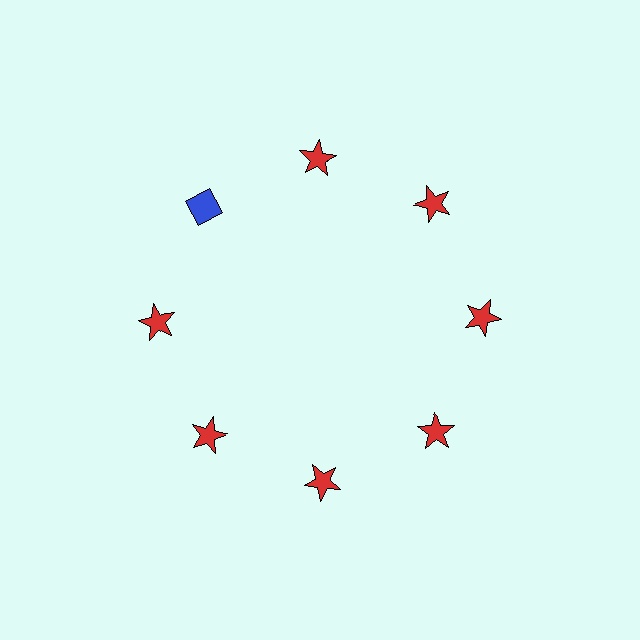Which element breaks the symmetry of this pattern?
The blue diamond at roughly the 10 o'clock position breaks the symmetry. All other shapes are red stars.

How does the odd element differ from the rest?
It differs in both color (blue instead of red) and shape (diamond instead of star).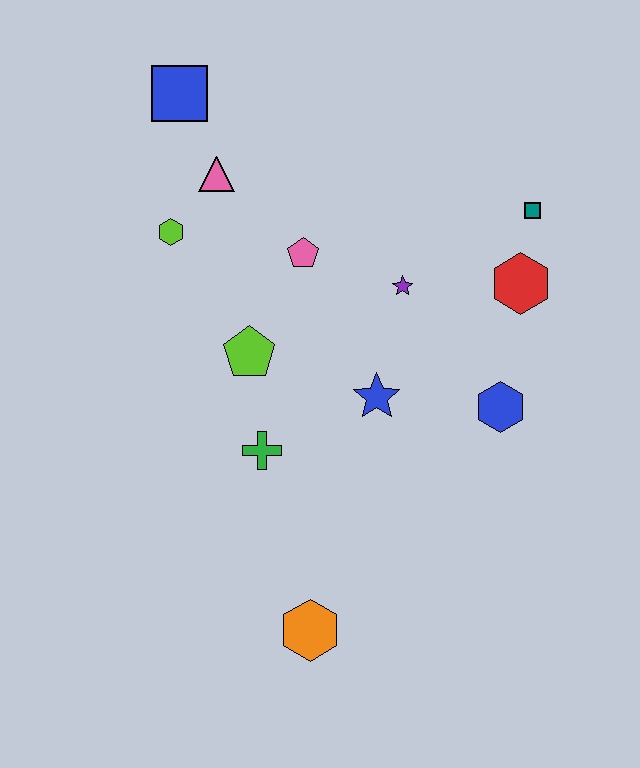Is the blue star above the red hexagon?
No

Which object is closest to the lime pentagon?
The green cross is closest to the lime pentagon.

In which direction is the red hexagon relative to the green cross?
The red hexagon is to the right of the green cross.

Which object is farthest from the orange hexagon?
The blue square is farthest from the orange hexagon.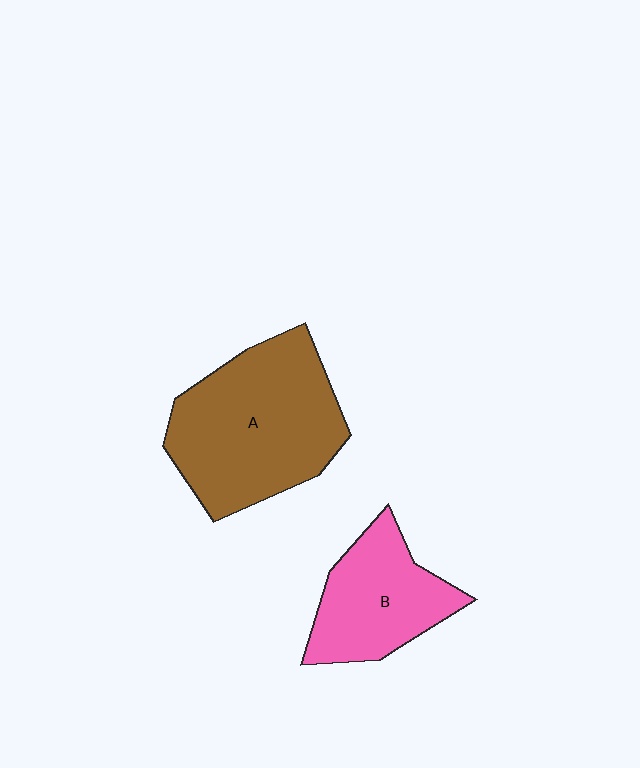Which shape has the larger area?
Shape A (brown).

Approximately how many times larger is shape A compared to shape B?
Approximately 1.6 times.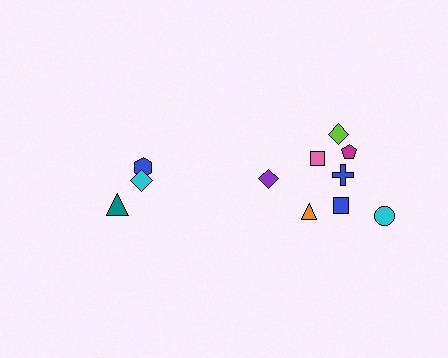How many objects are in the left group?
There are 3 objects.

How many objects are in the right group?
There are 8 objects.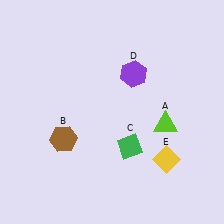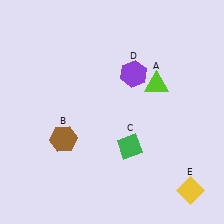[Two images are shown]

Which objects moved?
The objects that moved are: the lime triangle (A), the yellow diamond (E).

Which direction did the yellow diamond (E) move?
The yellow diamond (E) moved down.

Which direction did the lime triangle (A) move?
The lime triangle (A) moved up.